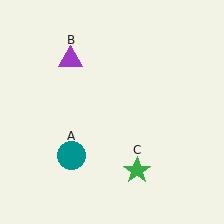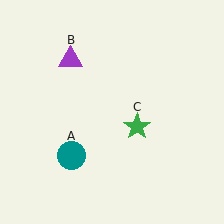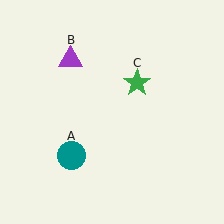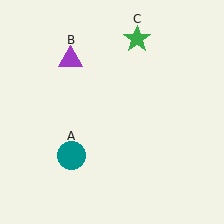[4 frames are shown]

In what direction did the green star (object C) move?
The green star (object C) moved up.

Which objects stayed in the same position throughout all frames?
Teal circle (object A) and purple triangle (object B) remained stationary.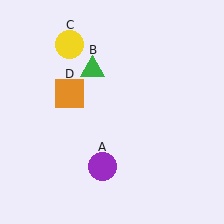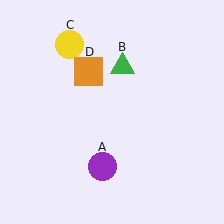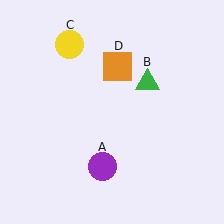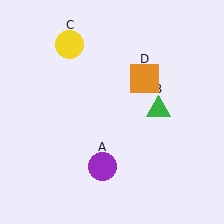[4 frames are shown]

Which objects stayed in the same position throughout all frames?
Purple circle (object A) and yellow circle (object C) remained stationary.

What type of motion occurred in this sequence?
The green triangle (object B), orange square (object D) rotated clockwise around the center of the scene.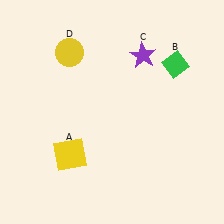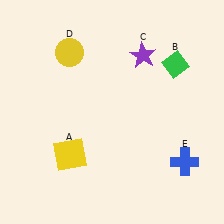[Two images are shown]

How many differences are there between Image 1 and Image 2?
There is 1 difference between the two images.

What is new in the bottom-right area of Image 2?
A blue cross (E) was added in the bottom-right area of Image 2.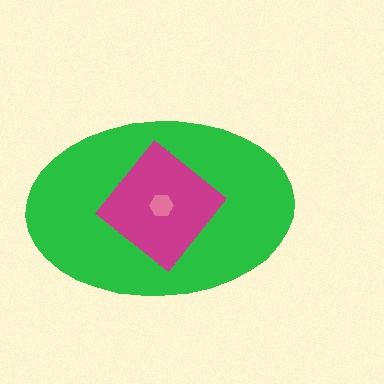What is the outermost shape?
The green ellipse.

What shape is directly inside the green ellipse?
The magenta diamond.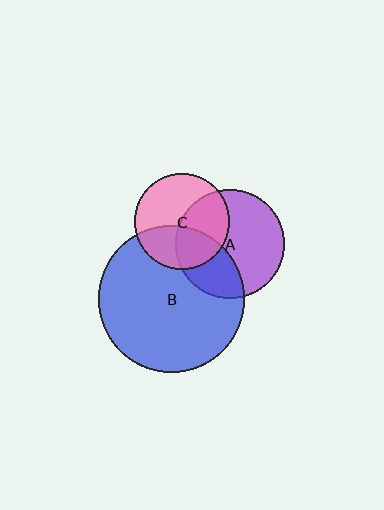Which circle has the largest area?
Circle B (blue).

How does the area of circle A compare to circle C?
Approximately 1.3 times.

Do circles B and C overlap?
Yes.